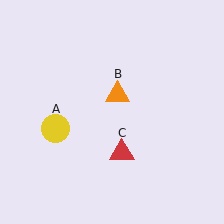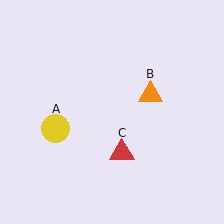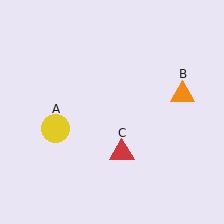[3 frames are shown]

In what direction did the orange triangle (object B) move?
The orange triangle (object B) moved right.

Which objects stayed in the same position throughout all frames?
Yellow circle (object A) and red triangle (object C) remained stationary.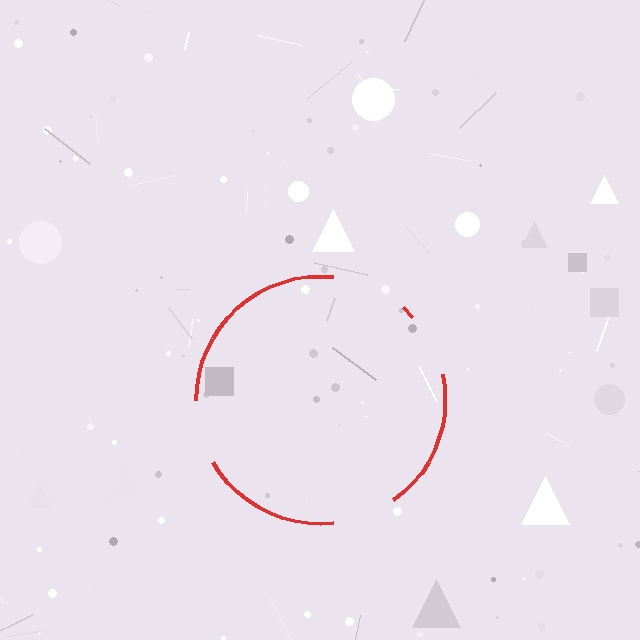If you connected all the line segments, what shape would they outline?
They would outline a circle.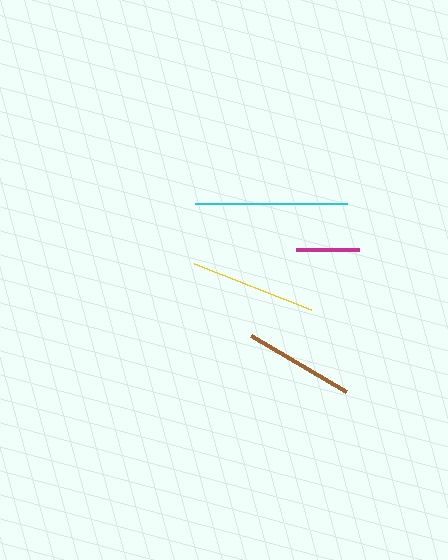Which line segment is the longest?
The cyan line is the longest at approximately 152 pixels.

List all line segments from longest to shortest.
From longest to shortest: cyan, yellow, brown, magenta.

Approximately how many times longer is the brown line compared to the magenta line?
The brown line is approximately 1.8 times the length of the magenta line.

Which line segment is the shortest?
The magenta line is the shortest at approximately 63 pixels.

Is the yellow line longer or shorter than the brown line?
The yellow line is longer than the brown line.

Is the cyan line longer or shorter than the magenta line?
The cyan line is longer than the magenta line.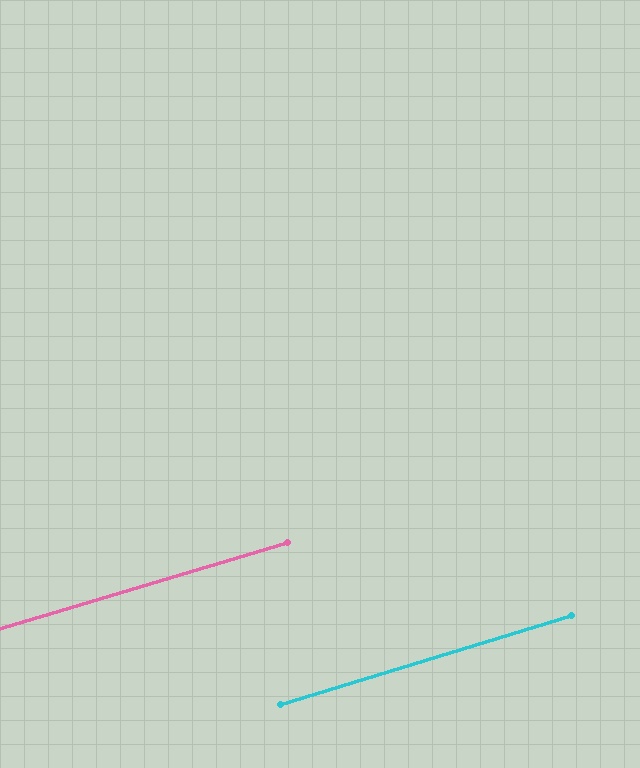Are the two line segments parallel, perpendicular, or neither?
Parallel — their directions differ by only 0.2°.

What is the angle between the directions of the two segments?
Approximately 0 degrees.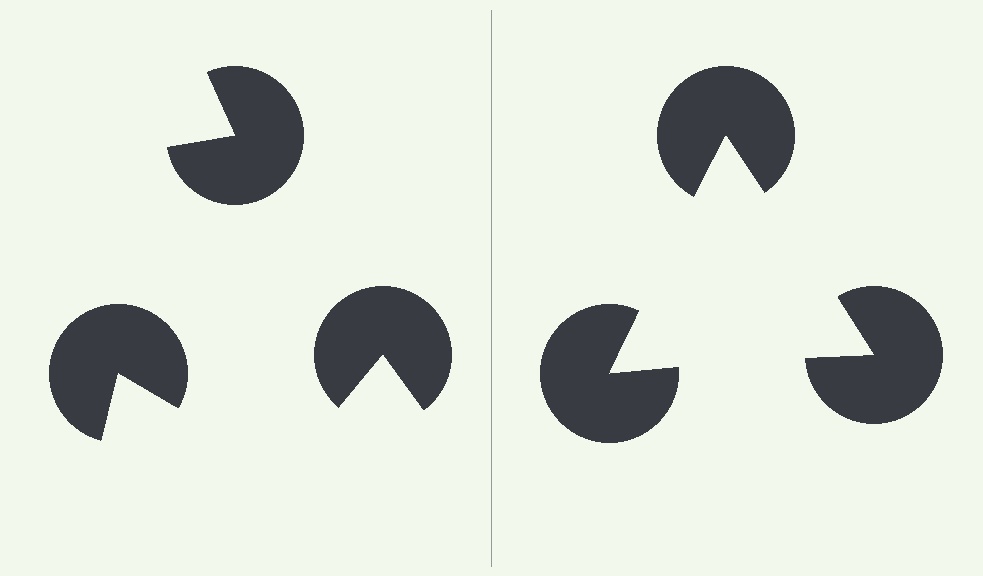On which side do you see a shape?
An illusory triangle appears on the right side. On the left side the wedge cuts are rotated, so no coherent shape forms.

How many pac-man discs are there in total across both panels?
6 — 3 on each side.